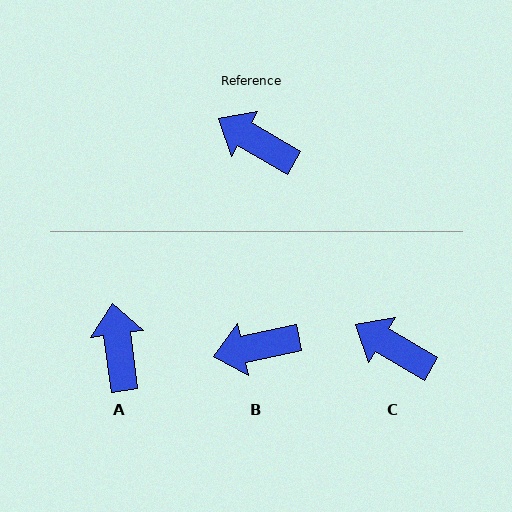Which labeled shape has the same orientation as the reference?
C.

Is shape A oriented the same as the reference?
No, it is off by about 52 degrees.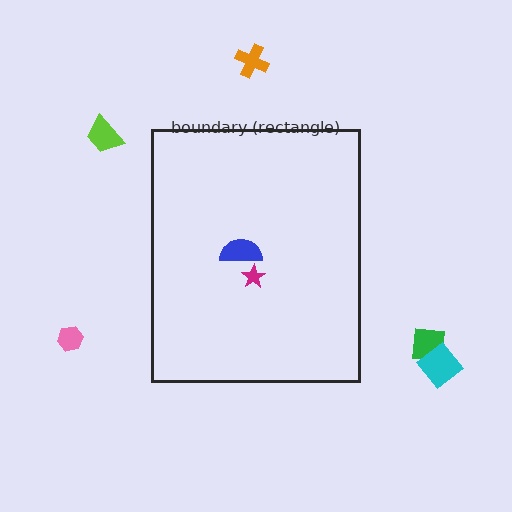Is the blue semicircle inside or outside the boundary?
Inside.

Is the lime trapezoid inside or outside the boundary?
Outside.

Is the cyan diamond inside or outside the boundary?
Outside.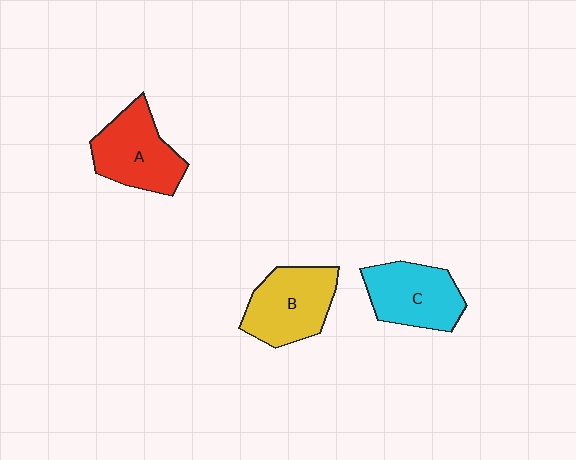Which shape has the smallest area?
Shape C (cyan).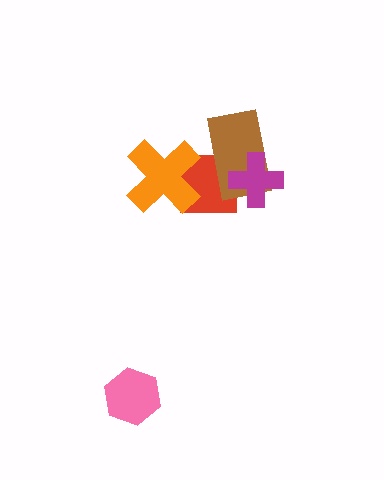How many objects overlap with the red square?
3 objects overlap with the red square.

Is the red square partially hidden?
Yes, it is partially covered by another shape.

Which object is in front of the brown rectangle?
The magenta cross is in front of the brown rectangle.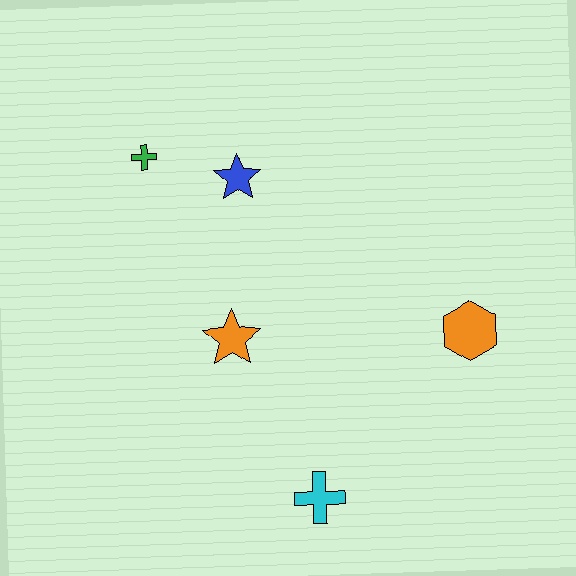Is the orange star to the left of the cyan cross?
Yes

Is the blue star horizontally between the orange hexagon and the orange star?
Yes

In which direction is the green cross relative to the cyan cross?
The green cross is above the cyan cross.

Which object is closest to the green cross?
The blue star is closest to the green cross.